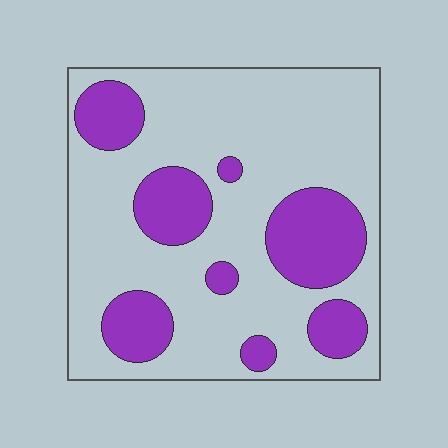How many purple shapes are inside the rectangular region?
8.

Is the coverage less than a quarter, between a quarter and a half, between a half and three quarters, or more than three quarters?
Between a quarter and a half.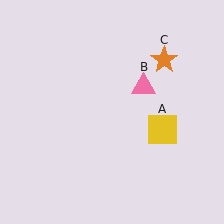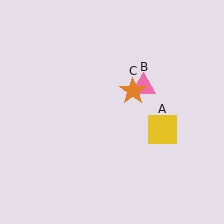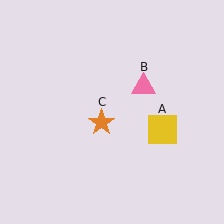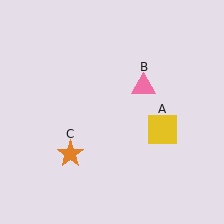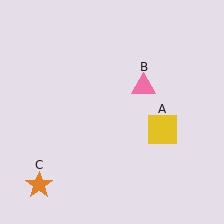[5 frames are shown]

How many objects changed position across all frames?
1 object changed position: orange star (object C).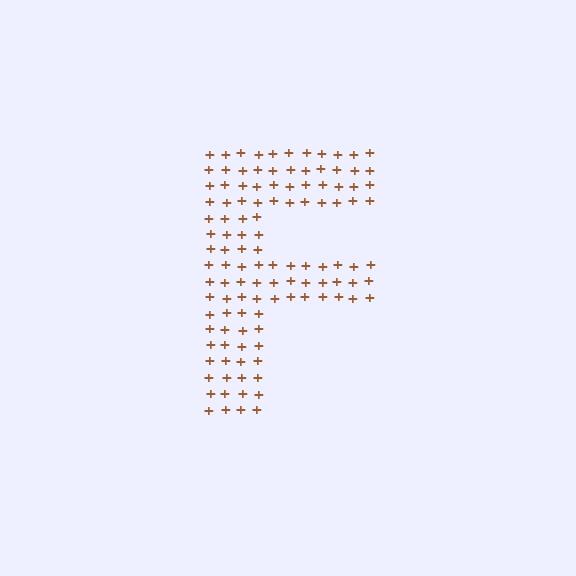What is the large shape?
The large shape is the letter F.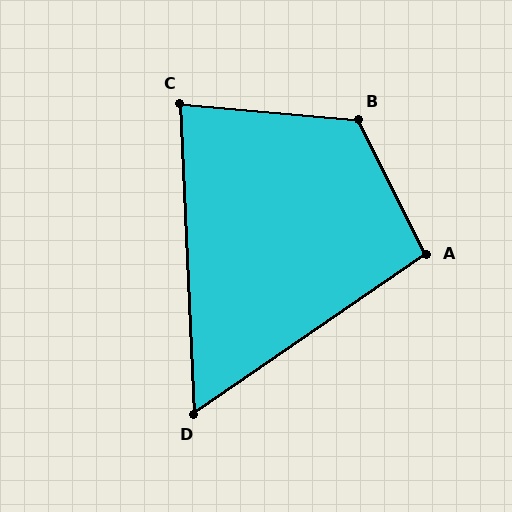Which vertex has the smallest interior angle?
D, at approximately 58 degrees.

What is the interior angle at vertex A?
Approximately 98 degrees (obtuse).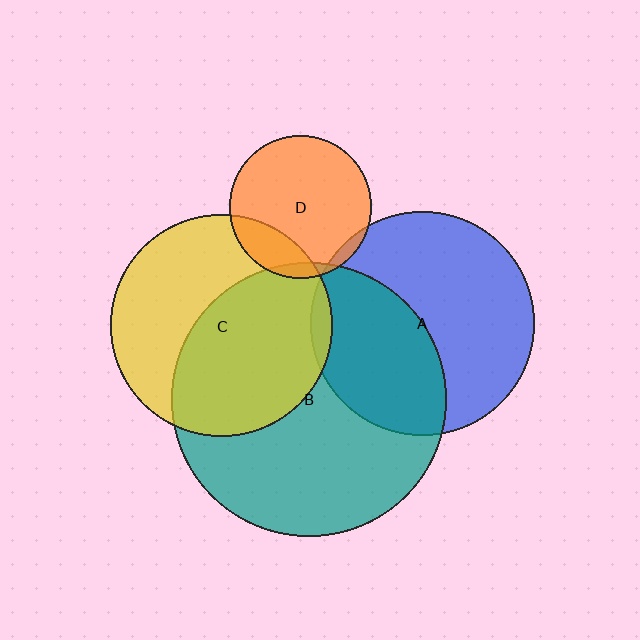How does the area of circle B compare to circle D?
Approximately 3.7 times.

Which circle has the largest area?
Circle B (teal).